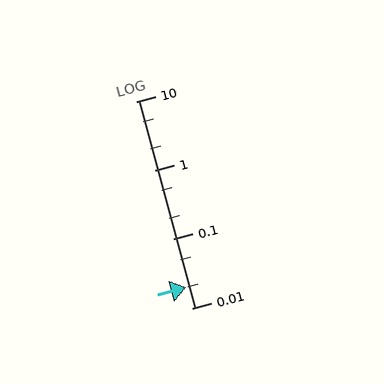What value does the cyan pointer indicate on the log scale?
The pointer indicates approximately 0.02.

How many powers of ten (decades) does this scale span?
The scale spans 3 decades, from 0.01 to 10.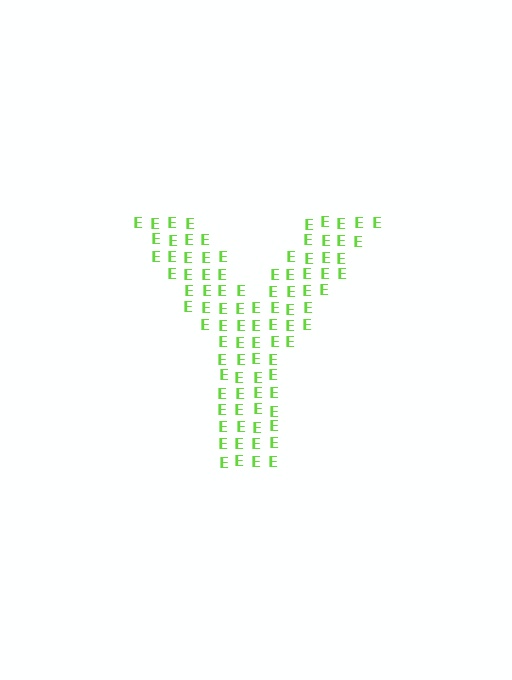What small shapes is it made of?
It is made of small letter E's.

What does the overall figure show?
The overall figure shows the letter Y.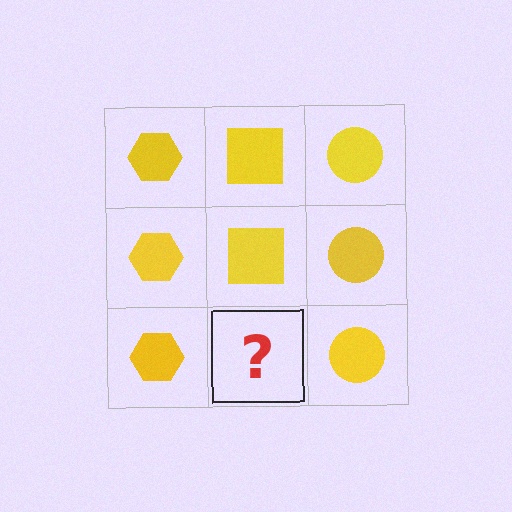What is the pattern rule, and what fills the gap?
The rule is that each column has a consistent shape. The gap should be filled with a yellow square.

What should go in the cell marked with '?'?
The missing cell should contain a yellow square.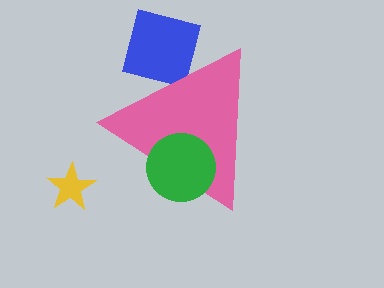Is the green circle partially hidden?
No, the green circle is fully visible.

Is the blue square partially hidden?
Yes, the blue square is partially hidden behind the pink triangle.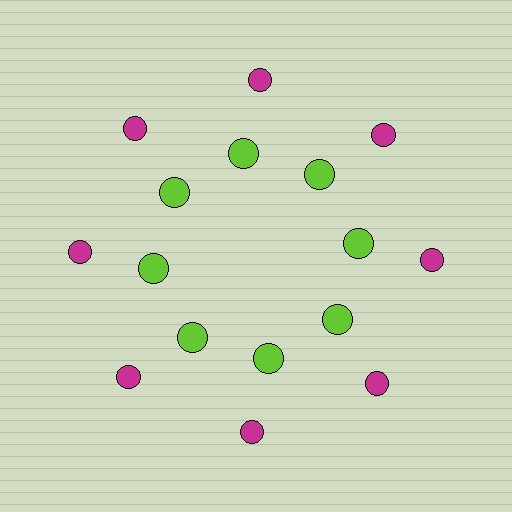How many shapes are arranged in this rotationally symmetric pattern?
There are 16 shapes, arranged in 8 groups of 2.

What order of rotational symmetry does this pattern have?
This pattern has 8-fold rotational symmetry.